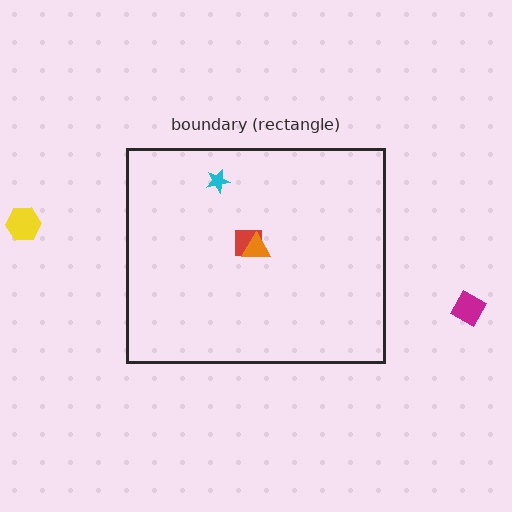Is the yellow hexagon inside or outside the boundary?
Outside.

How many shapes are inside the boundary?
3 inside, 2 outside.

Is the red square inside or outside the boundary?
Inside.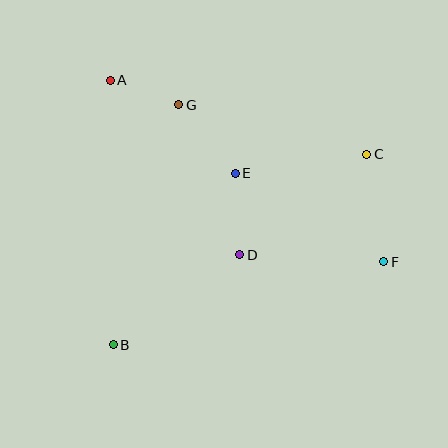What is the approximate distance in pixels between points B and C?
The distance between B and C is approximately 317 pixels.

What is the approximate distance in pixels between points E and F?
The distance between E and F is approximately 173 pixels.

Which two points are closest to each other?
Points A and G are closest to each other.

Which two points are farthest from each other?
Points A and F are farthest from each other.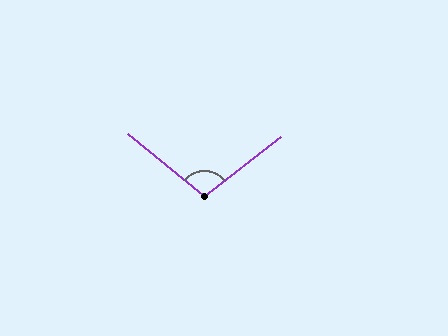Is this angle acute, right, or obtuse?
It is obtuse.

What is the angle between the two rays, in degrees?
Approximately 103 degrees.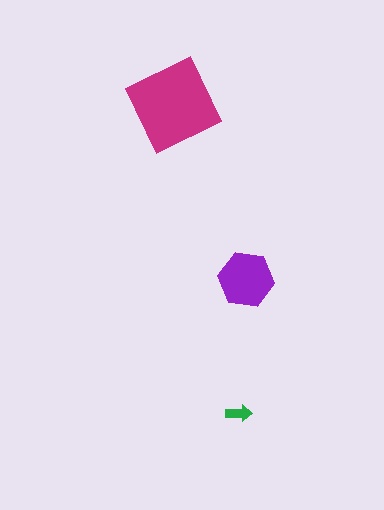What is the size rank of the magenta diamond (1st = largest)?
1st.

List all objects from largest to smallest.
The magenta diamond, the purple hexagon, the green arrow.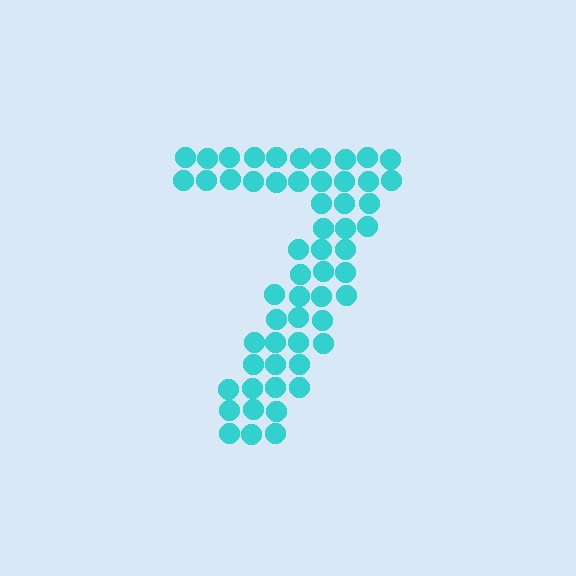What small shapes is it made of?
It is made of small circles.